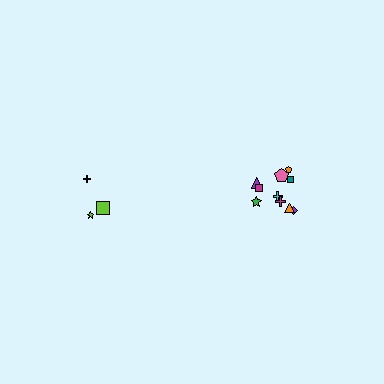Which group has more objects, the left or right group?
The right group.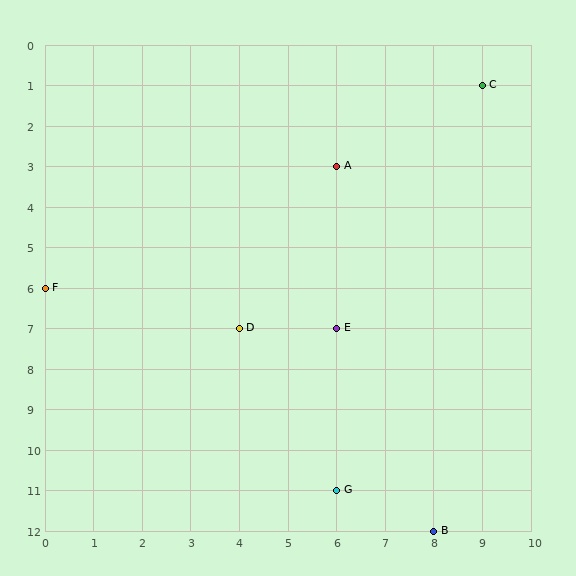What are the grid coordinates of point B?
Point B is at grid coordinates (8, 12).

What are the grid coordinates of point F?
Point F is at grid coordinates (0, 6).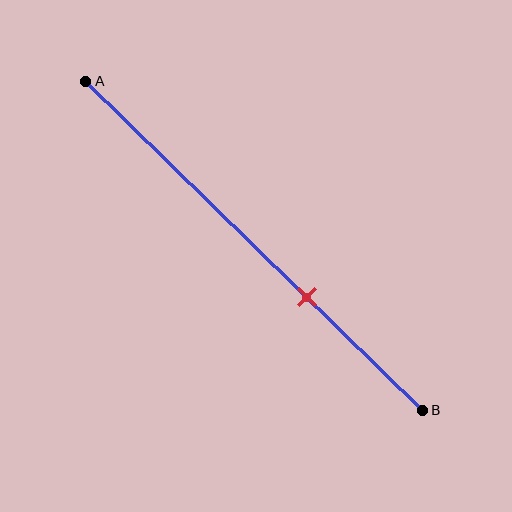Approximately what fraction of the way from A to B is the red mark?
The red mark is approximately 65% of the way from A to B.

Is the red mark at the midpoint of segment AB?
No, the mark is at about 65% from A, not at the 50% midpoint.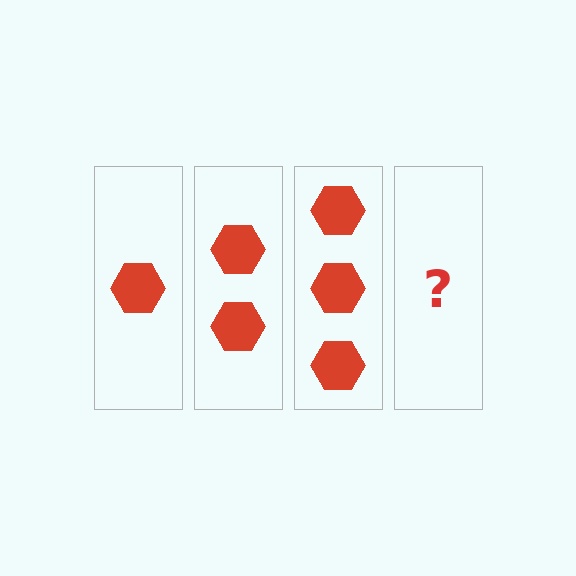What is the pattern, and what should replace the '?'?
The pattern is that each step adds one more hexagon. The '?' should be 4 hexagons.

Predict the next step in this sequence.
The next step is 4 hexagons.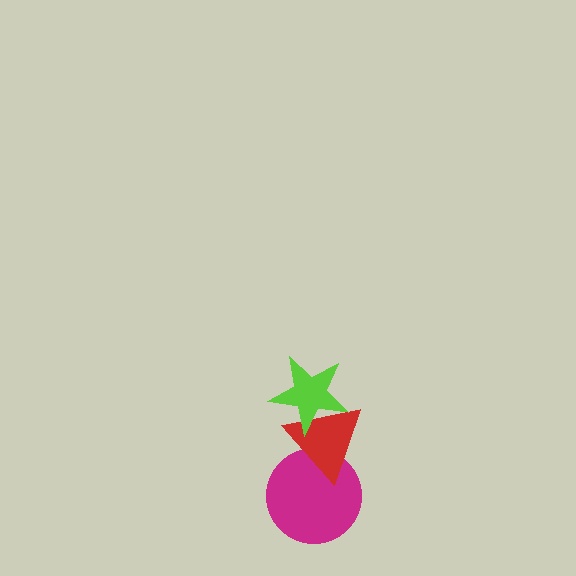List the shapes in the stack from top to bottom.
From top to bottom: the lime star, the red triangle, the magenta circle.